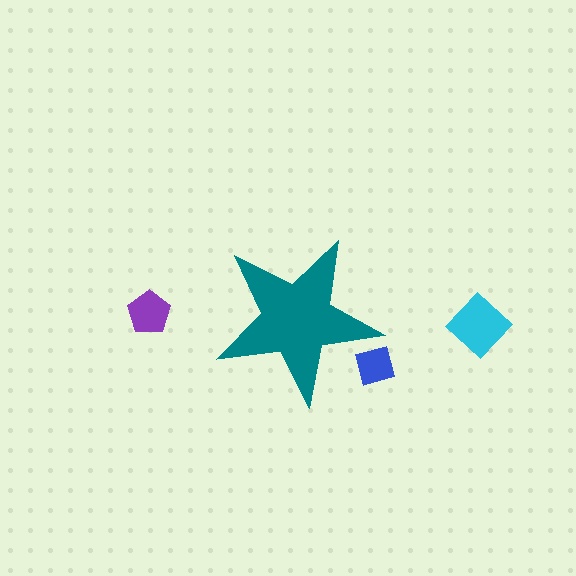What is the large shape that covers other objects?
A teal star.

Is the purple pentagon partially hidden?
No, the purple pentagon is fully visible.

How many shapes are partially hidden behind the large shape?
1 shape is partially hidden.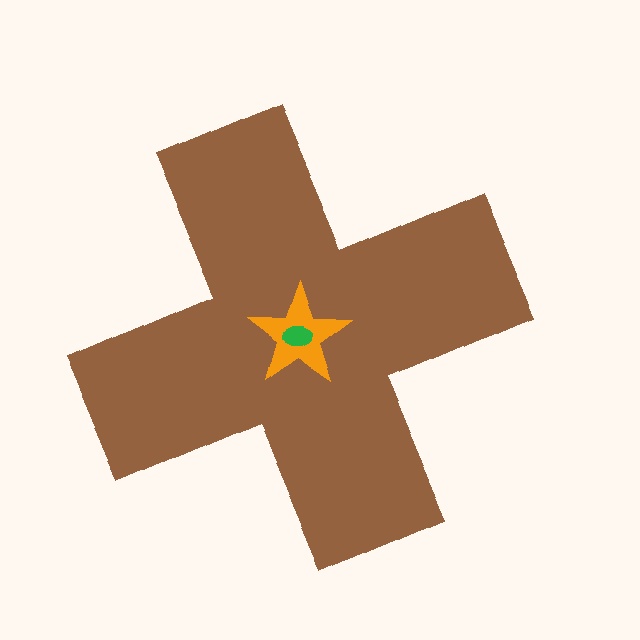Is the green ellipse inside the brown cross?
Yes.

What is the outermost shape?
The brown cross.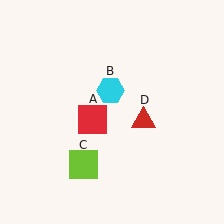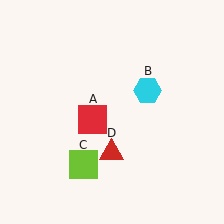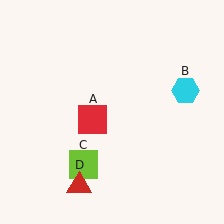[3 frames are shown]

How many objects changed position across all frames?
2 objects changed position: cyan hexagon (object B), red triangle (object D).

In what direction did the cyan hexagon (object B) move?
The cyan hexagon (object B) moved right.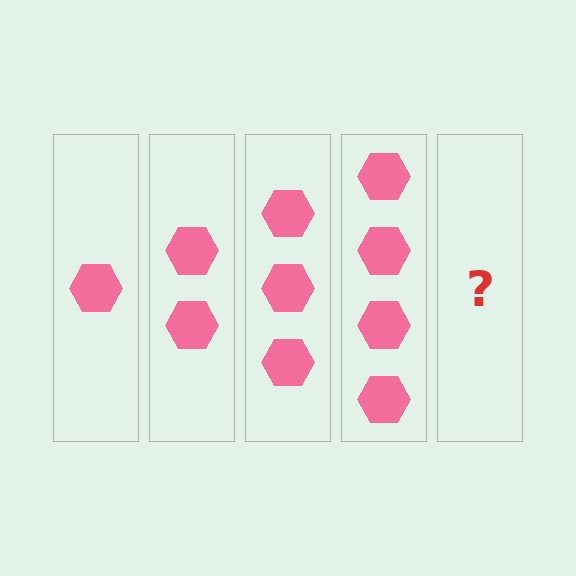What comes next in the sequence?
The next element should be 5 hexagons.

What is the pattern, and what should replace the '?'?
The pattern is that each step adds one more hexagon. The '?' should be 5 hexagons.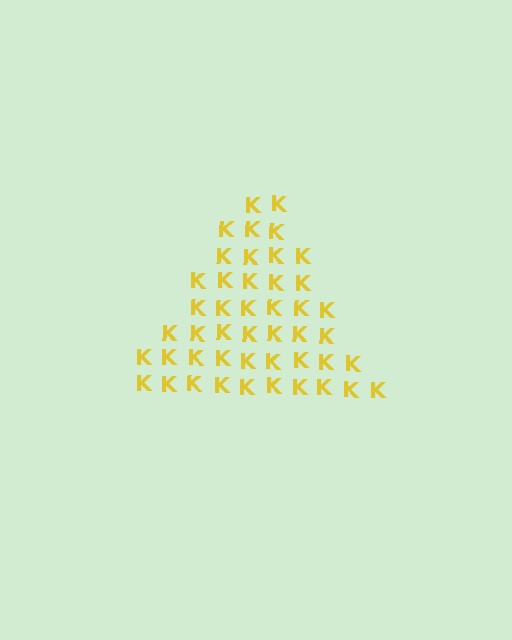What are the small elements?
The small elements are letter K's.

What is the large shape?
The large shape is a triangle.